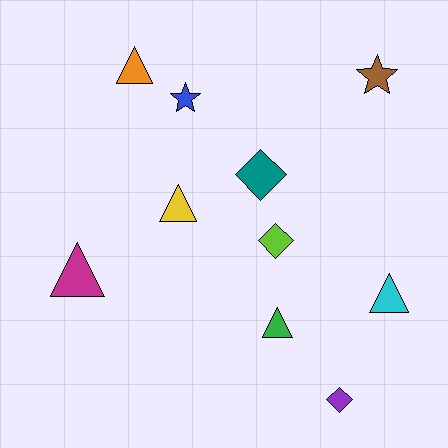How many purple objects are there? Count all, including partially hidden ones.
There is 1 purple object.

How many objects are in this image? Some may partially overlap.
There are 10 objects.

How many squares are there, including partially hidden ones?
There are no squares.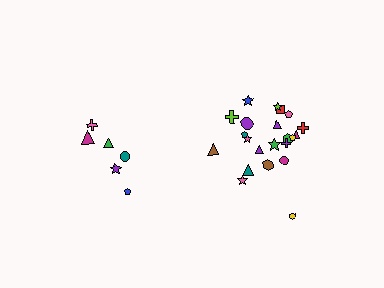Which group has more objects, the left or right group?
The right group.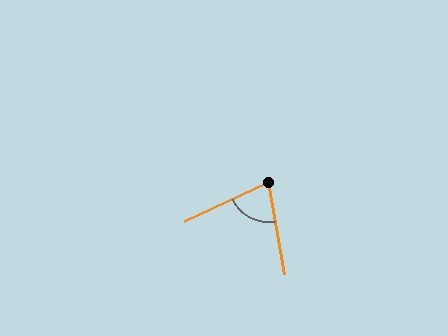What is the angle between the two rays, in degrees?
Approximately 75 degrees.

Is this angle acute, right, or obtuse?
It is acute.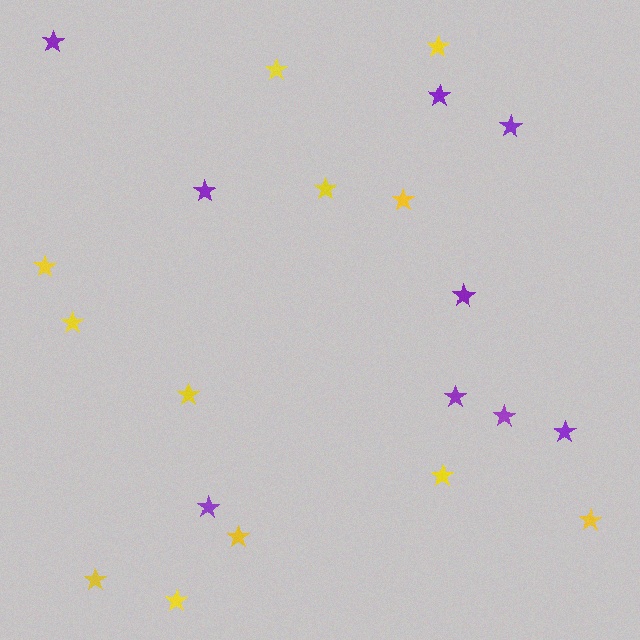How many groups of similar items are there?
There are 2 groups: one group of yellow stars (12) and one group of purple stars (9).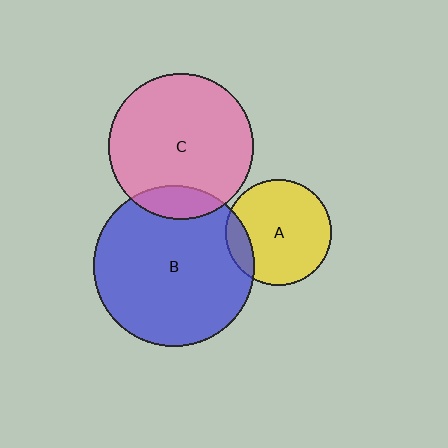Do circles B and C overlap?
Yes.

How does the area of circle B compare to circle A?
Approximately 2.3 times.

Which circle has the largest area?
Circle B (blue).